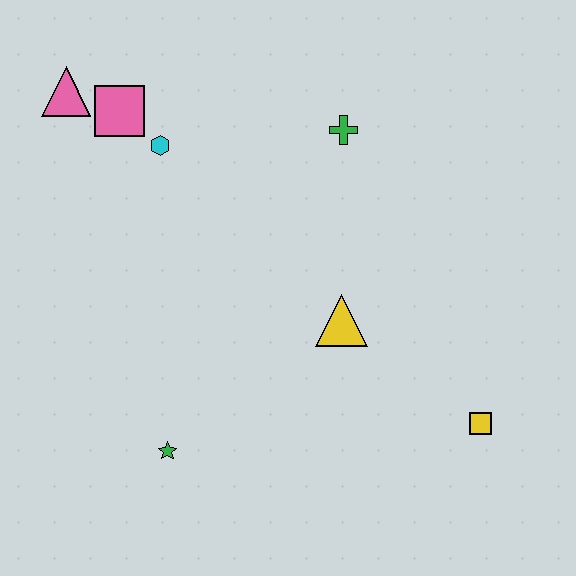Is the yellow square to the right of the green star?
Yes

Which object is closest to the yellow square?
The yellow triangle is closest to the yellow square.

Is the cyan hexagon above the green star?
Yes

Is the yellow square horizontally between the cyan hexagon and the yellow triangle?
No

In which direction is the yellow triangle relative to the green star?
The yellow triangle is to the right of the green star.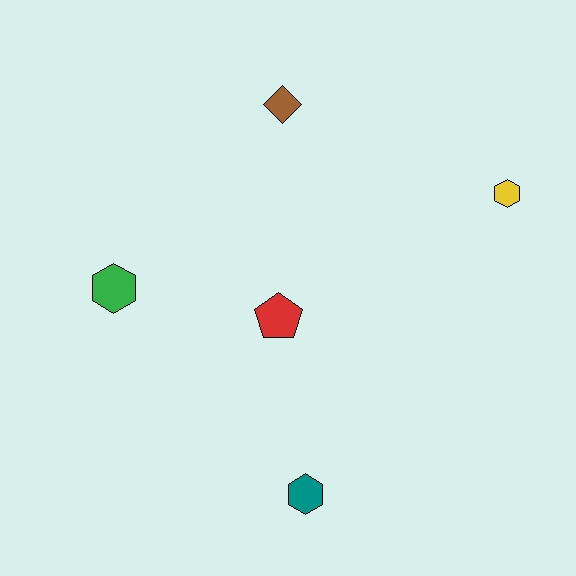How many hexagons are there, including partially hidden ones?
There are 3 hexagons.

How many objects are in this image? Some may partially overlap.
There are 5 objects.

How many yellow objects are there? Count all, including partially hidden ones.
There is 1 yellow object.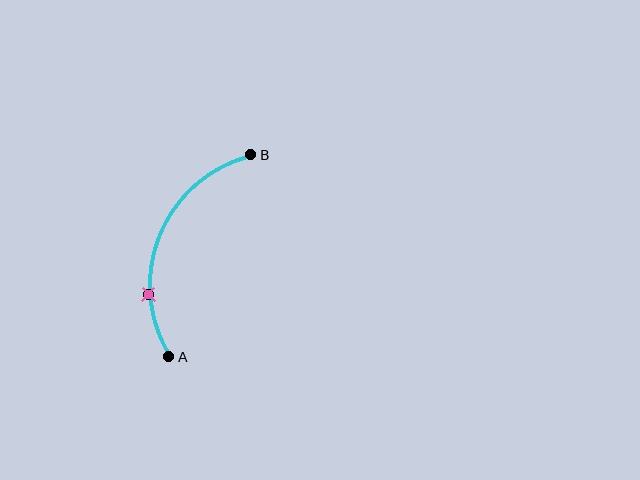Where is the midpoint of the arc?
The arc midpoint is the point on the curve farthest from the straight line joining A and B. It sits to the left of that line.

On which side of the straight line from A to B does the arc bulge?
The arc bulges to the left of the straight line connecting A and B.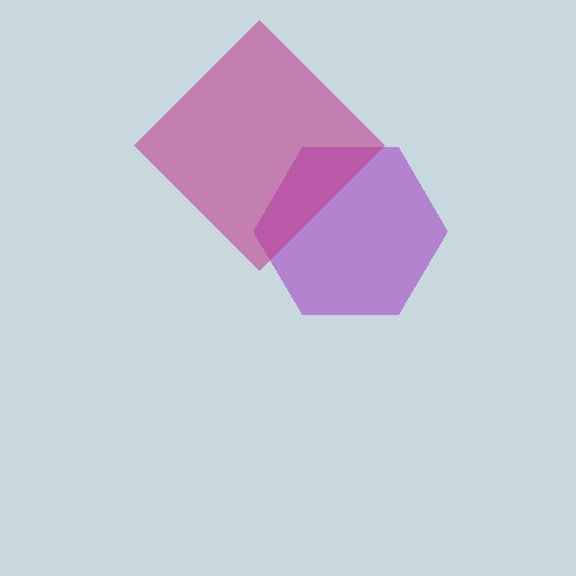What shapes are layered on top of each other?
The layered shapes are: a purple hexagon, a magenta diamond.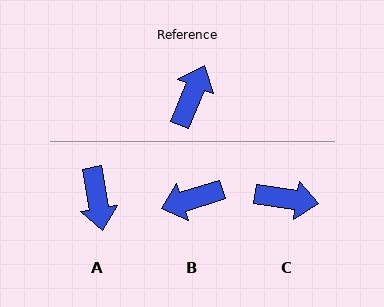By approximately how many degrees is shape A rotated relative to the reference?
Approximately 148 degrees clockwise.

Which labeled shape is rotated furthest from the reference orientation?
A, about 148 degrees away.